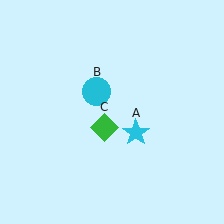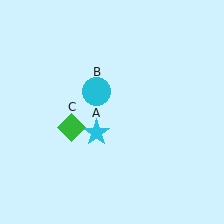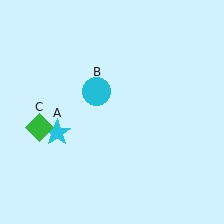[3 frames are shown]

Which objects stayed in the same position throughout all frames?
Cyan circle (object B) remained stationary.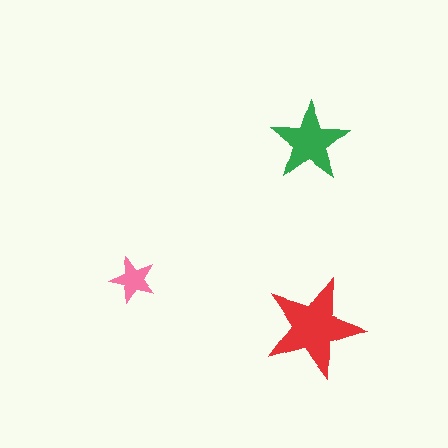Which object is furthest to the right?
The red star is rightmost.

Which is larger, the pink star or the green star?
The green one.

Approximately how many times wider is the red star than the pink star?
About 2 times wider.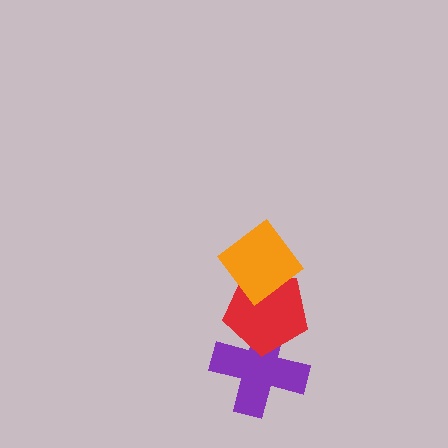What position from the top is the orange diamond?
The orange diamond is 1st from the top.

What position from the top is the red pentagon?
The red pentagon is 2nd from the top.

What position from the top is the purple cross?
The purple cross is 3rd from the top.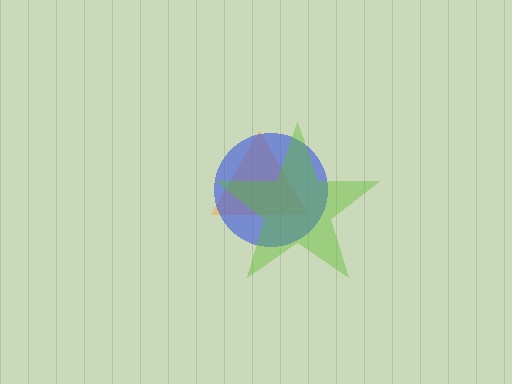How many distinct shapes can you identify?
There are 3 distinct shapes: an orange triangle, a blue circle, a lime star.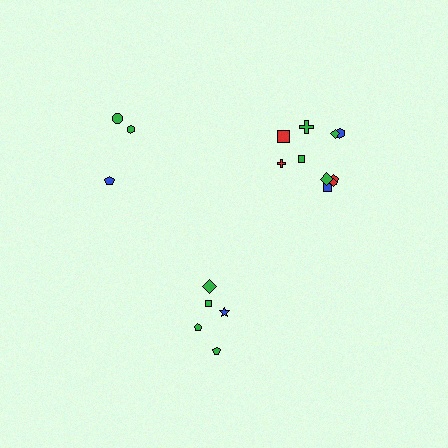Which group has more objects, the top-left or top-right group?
The top-right group.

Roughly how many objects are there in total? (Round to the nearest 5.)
Roughly 20 objects in total.